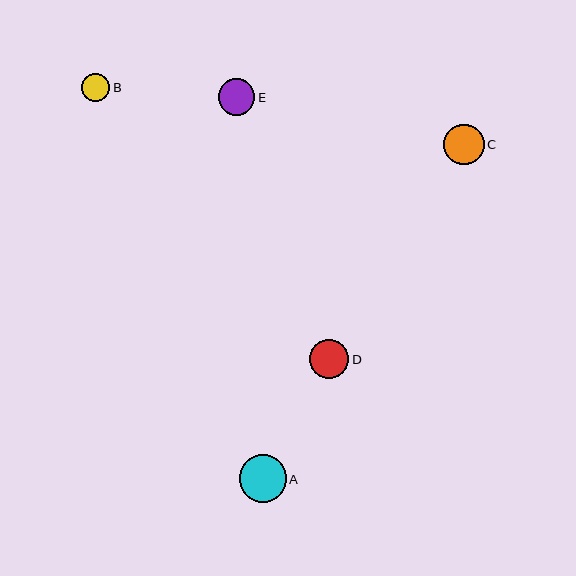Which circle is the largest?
Circle A is the largest with a size of approximately 47 pixels.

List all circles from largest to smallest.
From largest to smallest: A, C, D, E, B.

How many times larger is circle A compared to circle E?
Circle A is approximately 1.3 times the size of circle E.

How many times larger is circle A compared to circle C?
Circle A is approximately 1.2 times the size of circle C.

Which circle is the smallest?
Circle B is the smallest with a size of approximately 29 pixels.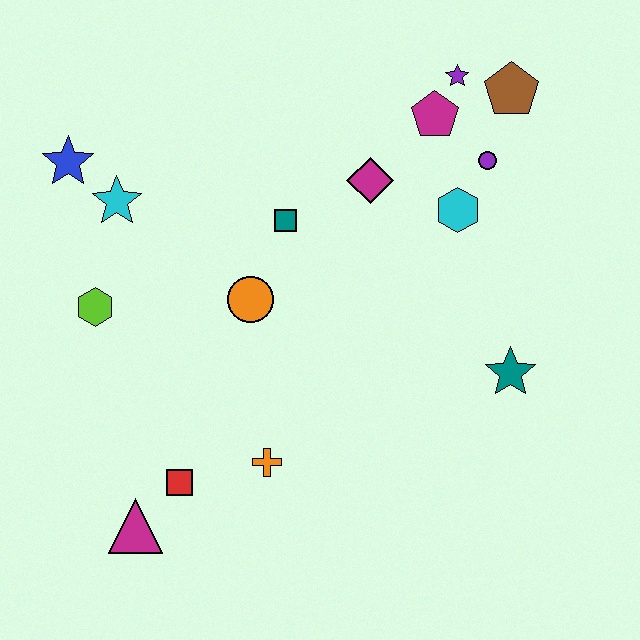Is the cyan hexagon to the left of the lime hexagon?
No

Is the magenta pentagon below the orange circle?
No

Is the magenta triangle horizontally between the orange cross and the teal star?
No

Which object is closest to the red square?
The magenta triangle is closest to the red square.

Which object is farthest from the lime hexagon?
The brown pentagon is farthest from the lime hexagon.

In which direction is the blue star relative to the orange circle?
The blue star is to the left of the orange circle.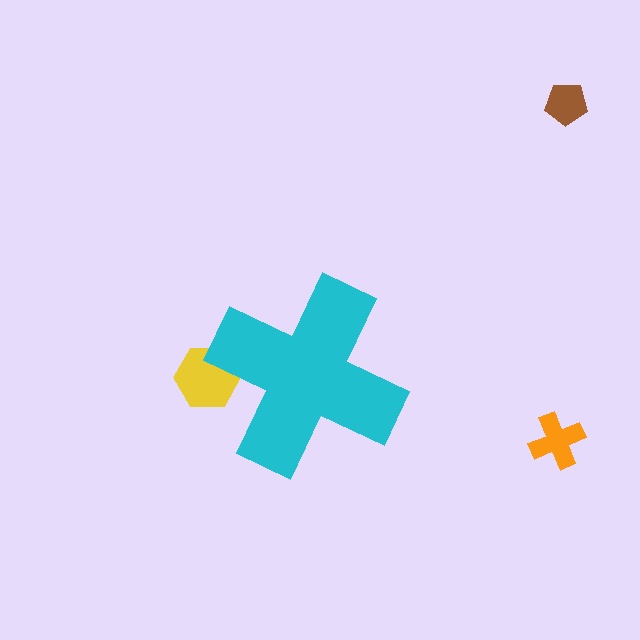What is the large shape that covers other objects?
A cyan cross.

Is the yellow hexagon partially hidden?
Yes, the yellow hexagon is partially hidden behind the cyan cross.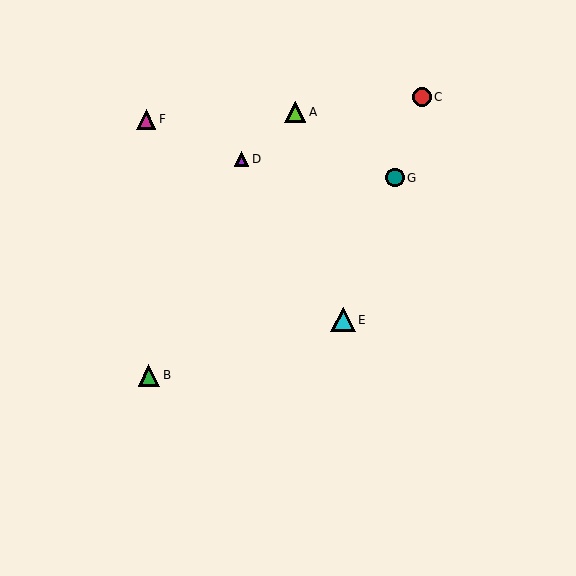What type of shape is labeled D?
Shape D is a purple triangle.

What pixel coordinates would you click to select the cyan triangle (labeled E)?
Click at (343, 320) to select the cyan triangle E.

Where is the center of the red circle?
The center of the red circle is at (422, 97).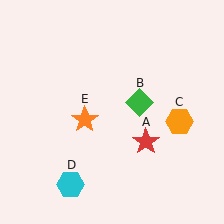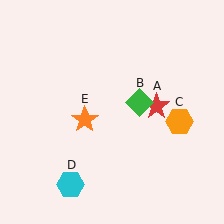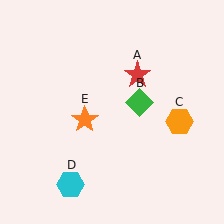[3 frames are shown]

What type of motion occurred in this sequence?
The red star (object A) rotated counterclockwise around the center of the scene.